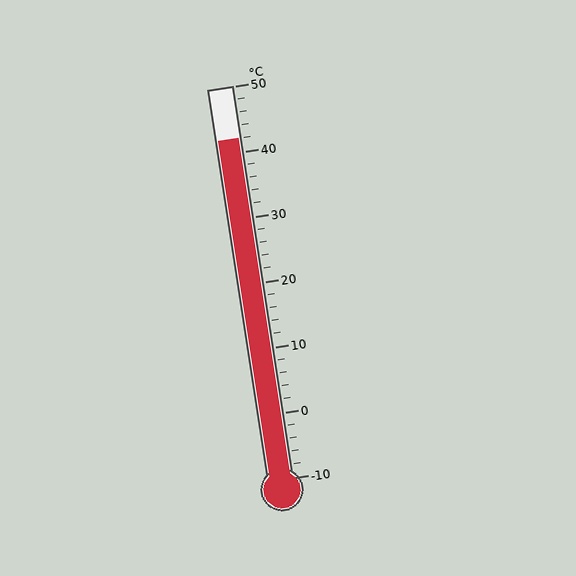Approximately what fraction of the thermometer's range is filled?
The thermometer is filled to approximately 85% of its range.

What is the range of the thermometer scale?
The thermometer scale ranges from -10°C to 50°C.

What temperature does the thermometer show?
The thermometer shows approximately 42°C.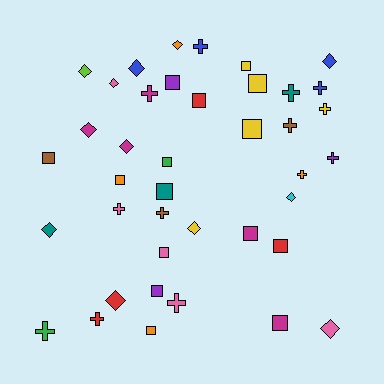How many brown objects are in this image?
There are 3 brown objects.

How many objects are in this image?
There are 40 objects.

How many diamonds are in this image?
There are 12 diamonds.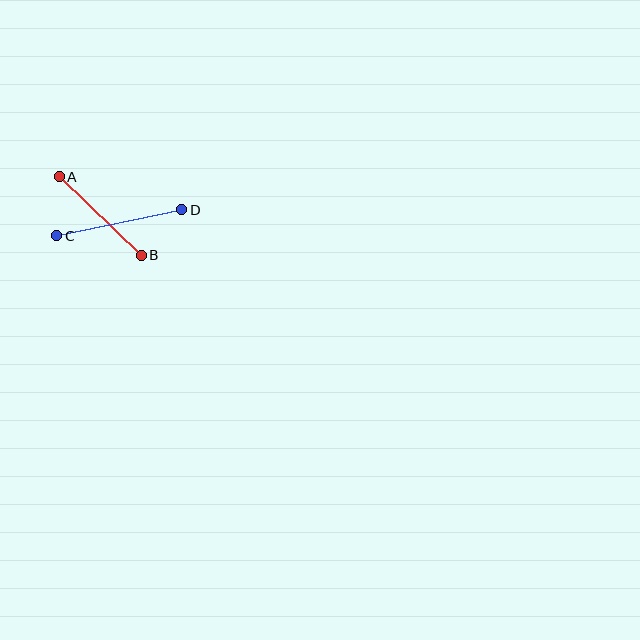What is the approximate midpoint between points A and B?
The midpoint is at approximately (100, 216) pixels.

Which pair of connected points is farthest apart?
Points C and D are farthest apart.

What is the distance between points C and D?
The distance is approximately 127 pixels.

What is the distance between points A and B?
The distance is approximately 114 pixels.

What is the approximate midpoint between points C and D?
The midpoint is at approximately (119, 223) pixels.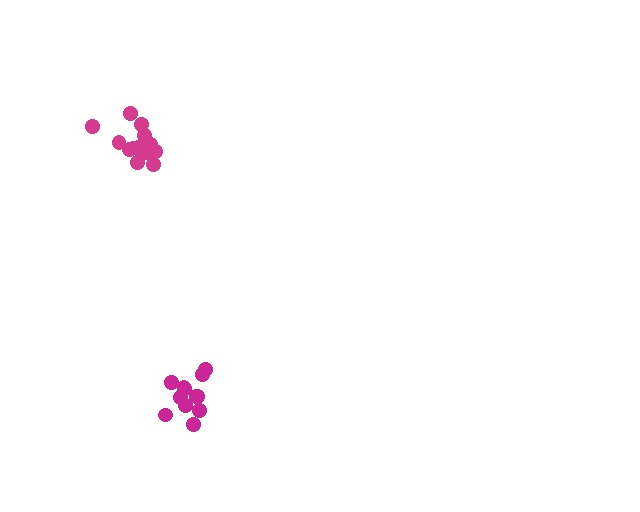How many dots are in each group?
Group 1: 14 dots, Group 2: 12 dots (26 total).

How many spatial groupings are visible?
There are 2 spatial groupings.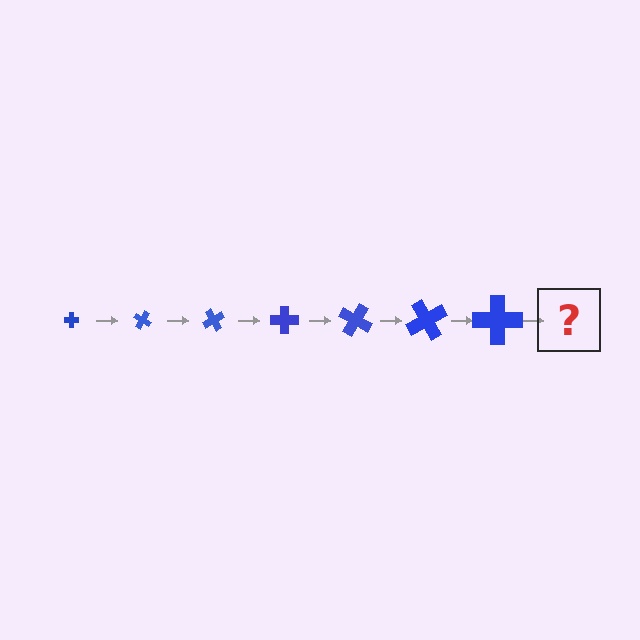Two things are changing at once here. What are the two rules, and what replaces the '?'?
The two rules are that the cross grows larger each step and it rotates 30 degrees each step. The '?' should be a cross, larger than the previous one and rotated 210 degrees from the start.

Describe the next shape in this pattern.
It should be a cross, larger than the previous one and rotated 210 degrees from the start.